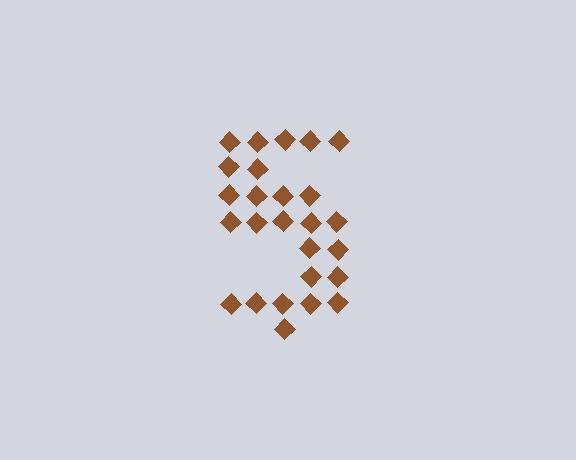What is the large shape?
The large shape is the digit 5.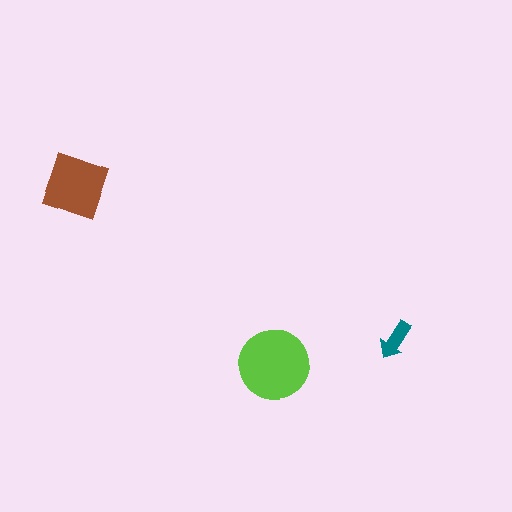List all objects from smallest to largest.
The teal arrow, the brown diamond, the lime circle.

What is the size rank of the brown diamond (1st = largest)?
2nd.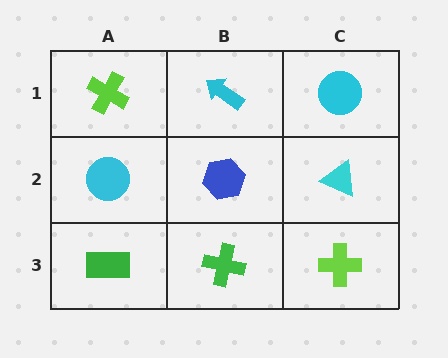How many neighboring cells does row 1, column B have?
3.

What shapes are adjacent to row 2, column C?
A cyan circle (row 1, column C), a lime cross (row 3, column C), a blue hexagon (row 2, column B).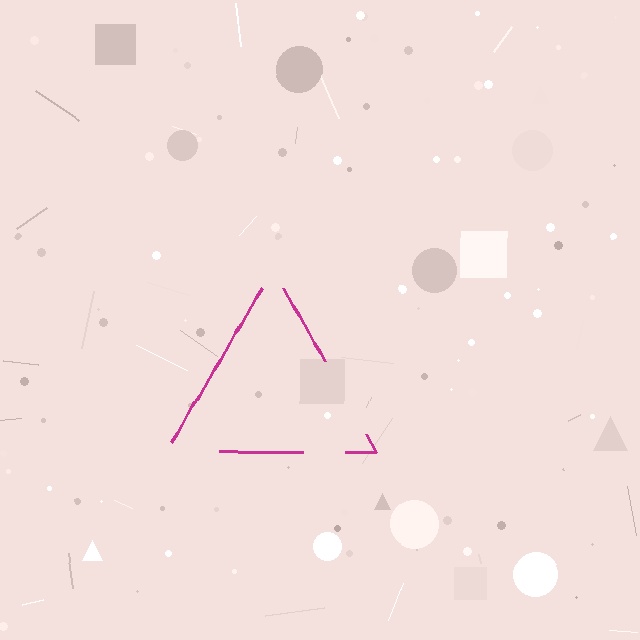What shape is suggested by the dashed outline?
The dashed outline suggests a triangle.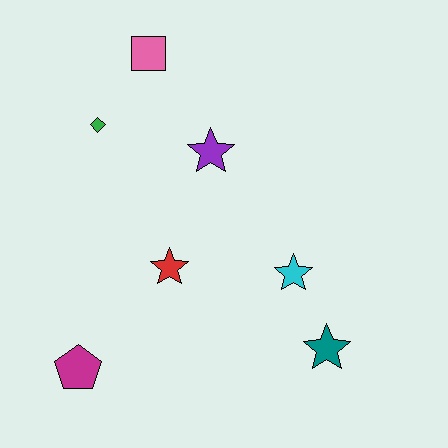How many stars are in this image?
There are 4 stars.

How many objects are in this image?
There are 7 objects.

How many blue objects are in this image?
There are no blue objects.